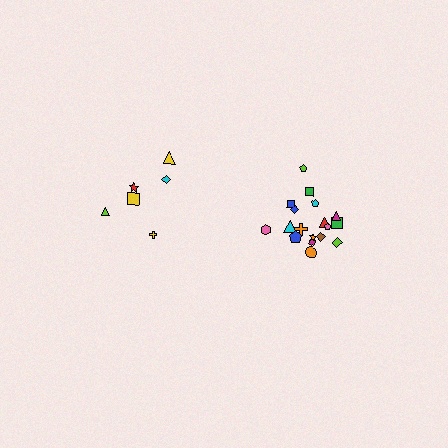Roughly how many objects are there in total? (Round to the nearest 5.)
Roughly 25 objects in total.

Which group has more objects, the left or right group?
The right group.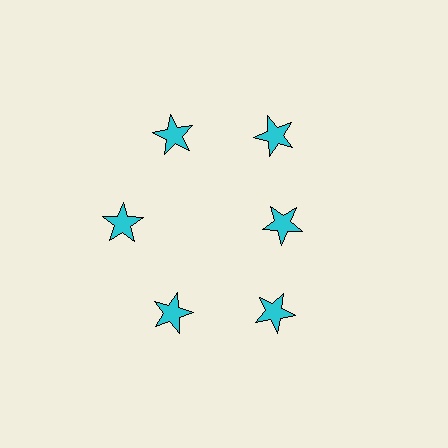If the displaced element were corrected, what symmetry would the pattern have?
It would have 6-fold rotational symmetry — the pattern would map onto itself every 60 degrees.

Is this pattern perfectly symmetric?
No. The 6 cyan stars are arranged in a ring, but one element near the 3 o'clock position is pulled inward toward the center, breaking the 6-fold rotational symmetry.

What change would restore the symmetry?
The symmetry would be restored by moving it outward, back onto the ring so that all 6 stars sit at equal angles and equal distance from the center.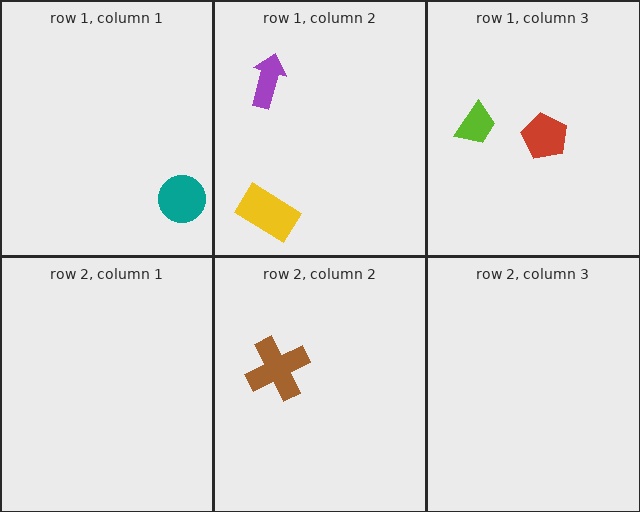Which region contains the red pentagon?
The row 1, column 3 region.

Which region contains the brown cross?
The row 2, column 2 region.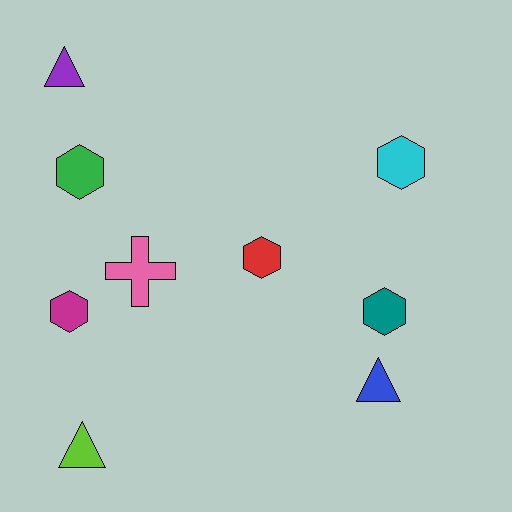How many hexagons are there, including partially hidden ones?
There are 5 hexagons.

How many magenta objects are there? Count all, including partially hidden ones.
There is 1 magenta object.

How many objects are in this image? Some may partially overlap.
There are 9 objects.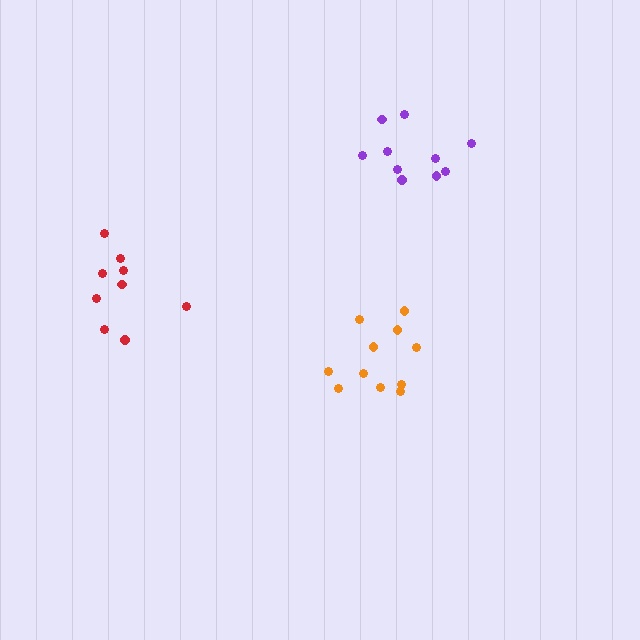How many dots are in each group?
Group 1: 9 dots, Group 2: 11 dots, Group 3: 10 dots (30 total).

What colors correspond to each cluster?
The clusters are colored: red, orange, purple.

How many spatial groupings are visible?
There are 3 spatial groupings.